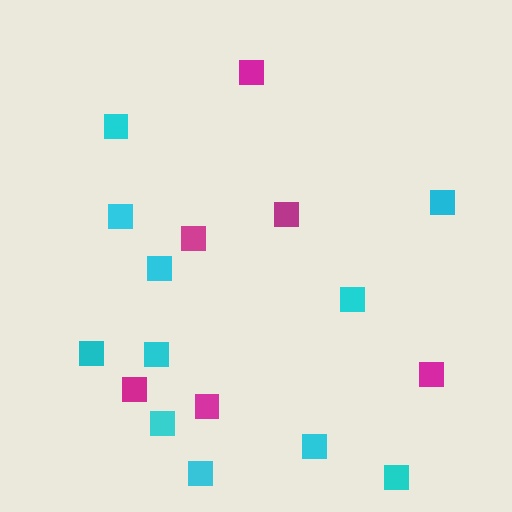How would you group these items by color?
There are 2 groups: one group of cyan squares (11) and one group of magenta squares (6).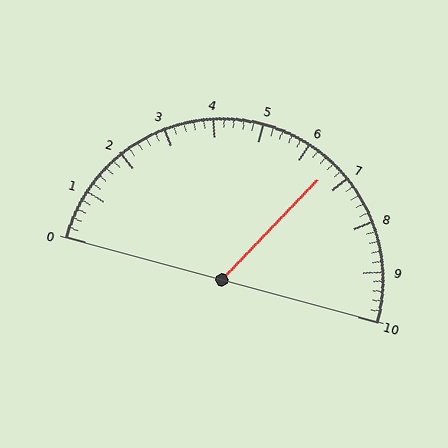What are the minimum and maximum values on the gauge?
The gauge ranges from 0 to 10.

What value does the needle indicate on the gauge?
The needle indicates approximately 6.6.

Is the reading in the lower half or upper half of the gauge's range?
The reading is in the upper half of the range (0 to 10).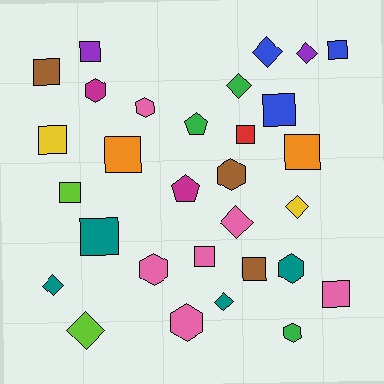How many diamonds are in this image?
There are 8 diamonds.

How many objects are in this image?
There are 30 objects.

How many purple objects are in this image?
There are 2 purple objects.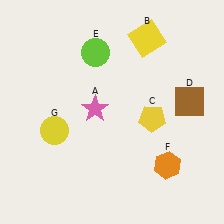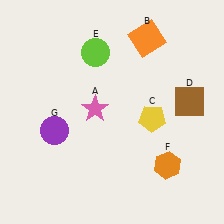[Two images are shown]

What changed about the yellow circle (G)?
In Image 1, G is yellow. In Image 2, it changed to purple.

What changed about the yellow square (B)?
In Image 1, B is yellow. In Image 2, it changed to orange.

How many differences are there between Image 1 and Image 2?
There are 2 differences between the two images.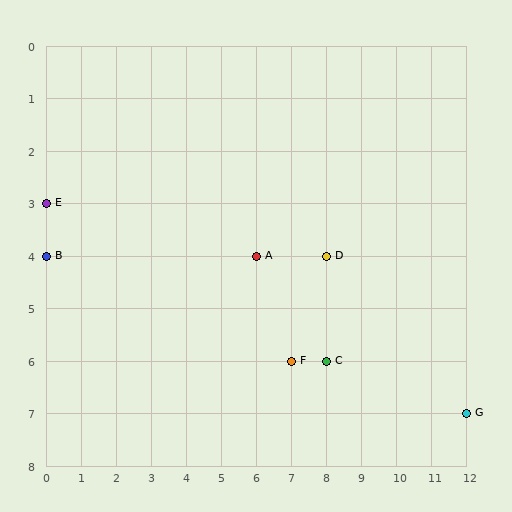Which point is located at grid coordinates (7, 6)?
Point F is at (7, 6).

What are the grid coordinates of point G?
Point G is at grid coordinates (12, 7).